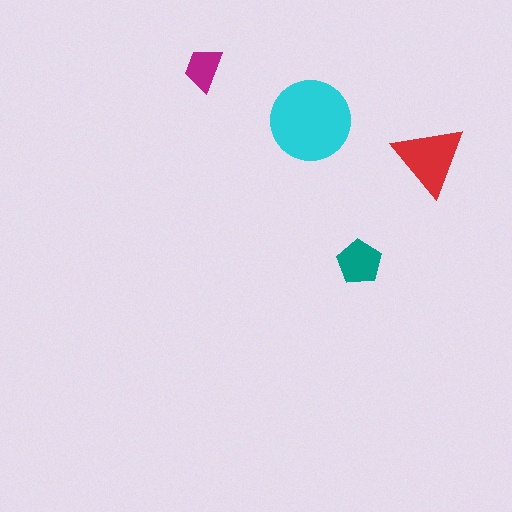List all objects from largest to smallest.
The cyan circle, the red triangle, the teal pentagon, the magenta trapezoid.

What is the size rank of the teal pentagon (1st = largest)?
3rd.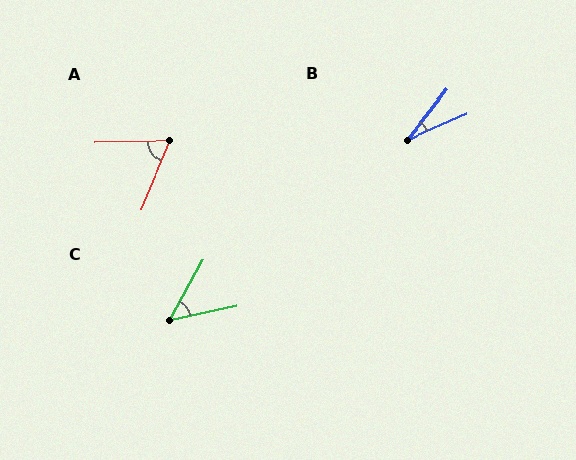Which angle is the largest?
A, at approximately 66 degrees.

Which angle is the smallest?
B, at approximately 28 degrees.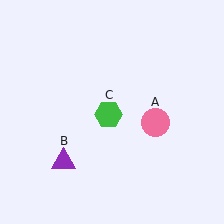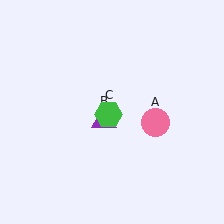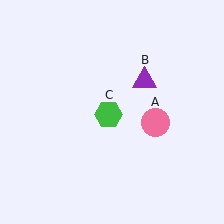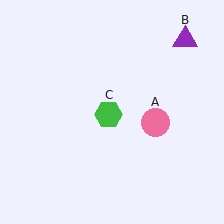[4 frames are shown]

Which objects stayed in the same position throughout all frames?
Pink circle (object A) and green hexagon (object C) remained stationary.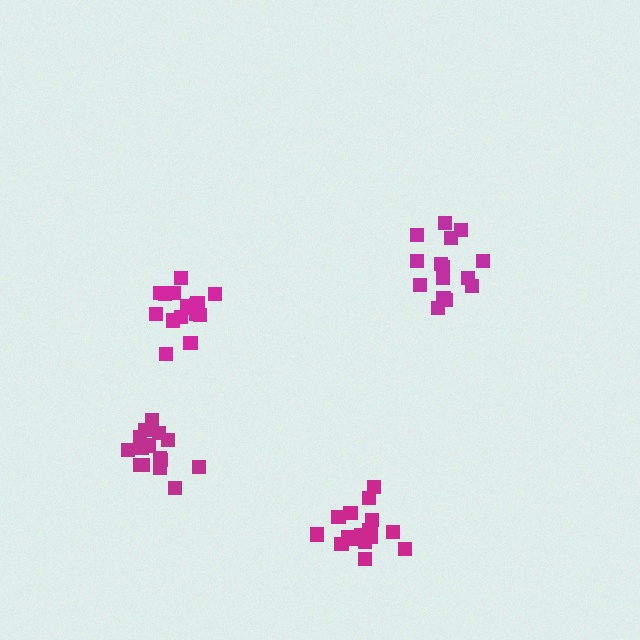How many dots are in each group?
Group 1: 18 dots, Group 2: 15 dots, Group 3: 16 dots, Group 4: 16 dots (65 total).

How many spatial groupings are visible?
There are 4 spatial groupings.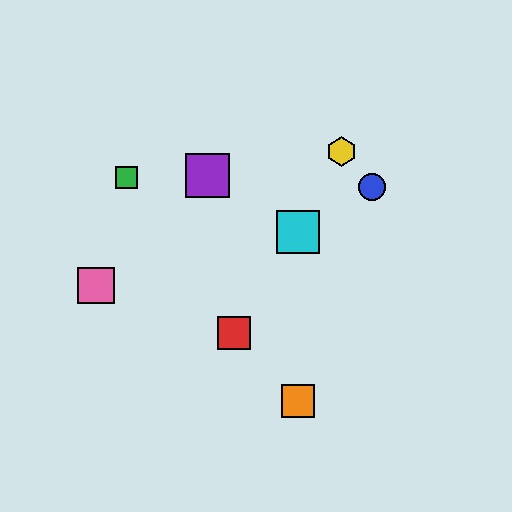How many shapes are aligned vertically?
2 shapes (the orange square, the cyan square) are aligned vertically.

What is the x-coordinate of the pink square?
The pink square is at x≈96.